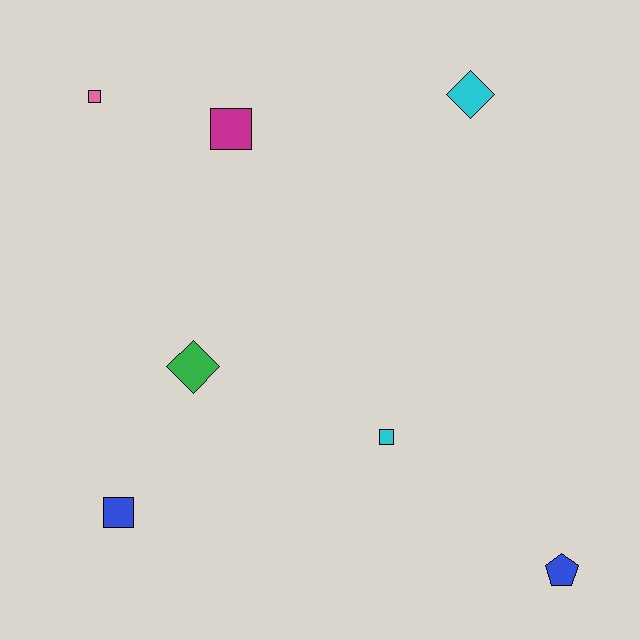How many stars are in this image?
There are no stars.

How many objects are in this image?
There are 7 objects.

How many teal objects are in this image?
There are no teal objects.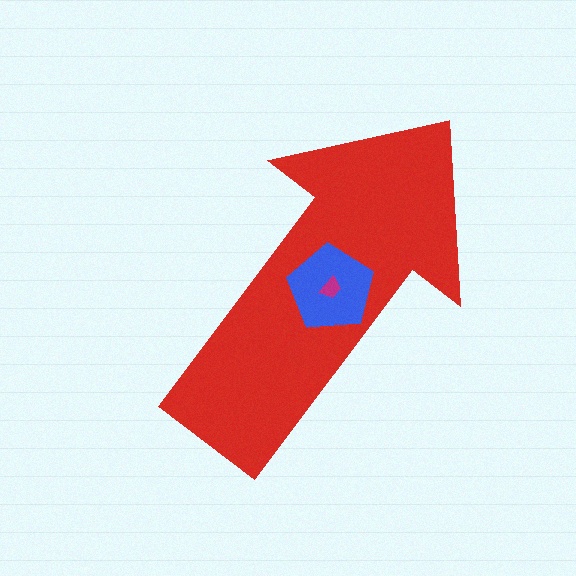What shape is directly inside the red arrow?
The blue pentagon.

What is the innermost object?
The magenta trapezoid.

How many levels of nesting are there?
3.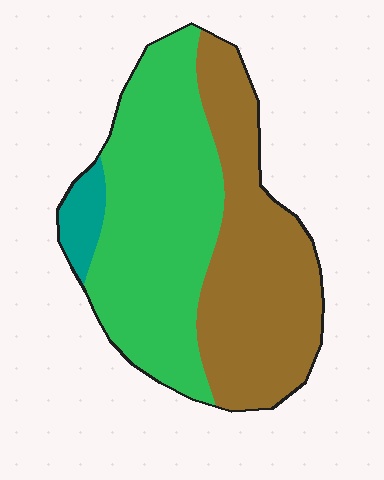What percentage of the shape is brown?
Brown covers roughly 45% of the shape.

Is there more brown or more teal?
Brown.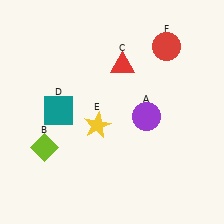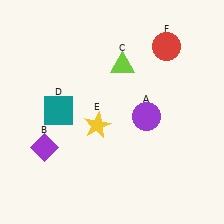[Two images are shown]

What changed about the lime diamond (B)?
In Image 1, B is lime. In Image 2, it changed to purple.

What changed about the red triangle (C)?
In Image 1, C is red. In Image 2, it changed to lime.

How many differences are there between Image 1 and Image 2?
There are 2 differences between the two images.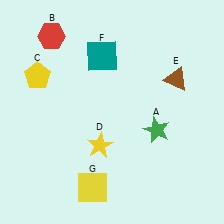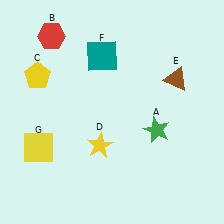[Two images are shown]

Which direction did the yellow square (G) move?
The yellow square (G) moved left.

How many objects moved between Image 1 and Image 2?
1 object moved between the two images.